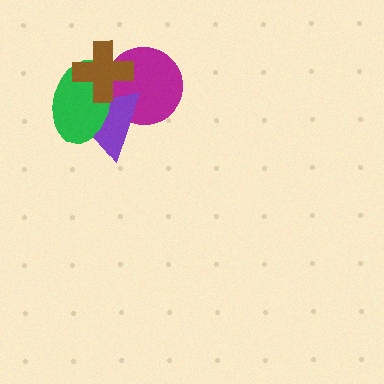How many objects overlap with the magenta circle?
3 objects overlap with the magenta circle.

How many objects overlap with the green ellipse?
3 objects overlap with the green ellipse.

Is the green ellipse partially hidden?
Yes, it is partially covered by another shape.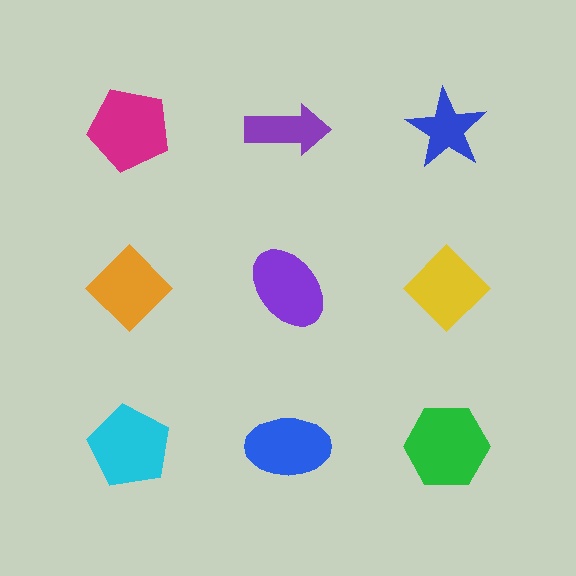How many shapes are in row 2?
3 shapes.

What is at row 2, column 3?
A yellow diamond.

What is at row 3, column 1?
A cyan pentagon.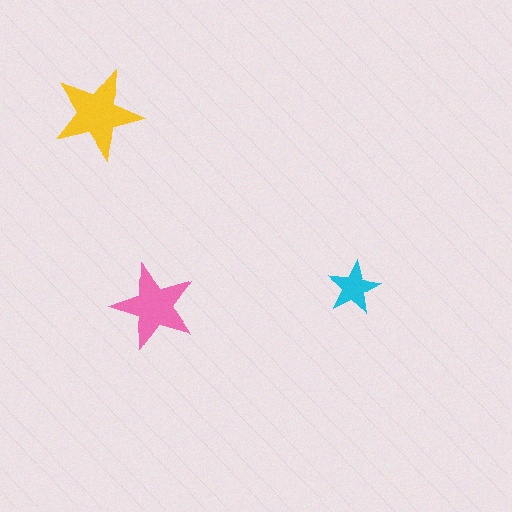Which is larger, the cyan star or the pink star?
The pink one.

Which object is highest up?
The yellow star is topmost.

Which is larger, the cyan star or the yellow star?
The yellow one.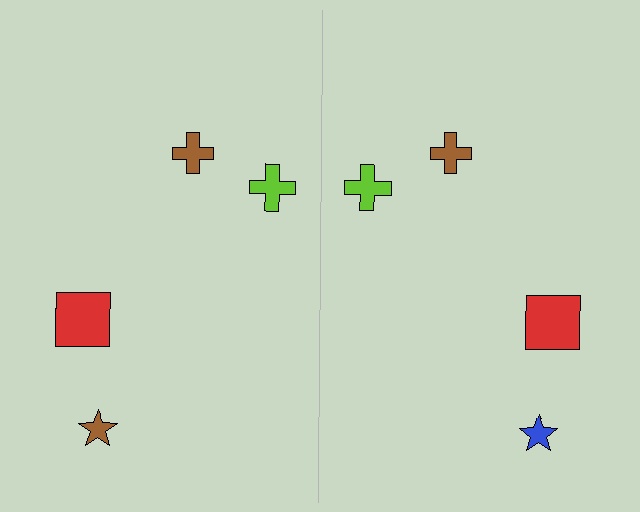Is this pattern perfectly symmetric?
No, the pattern is not perfectly symmetric. The blue star on the right side breaks the symmetry — its mirror counterpart is brown.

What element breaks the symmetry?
The blue star on the right side breaks the symmetry — its mirror counterpart is brown.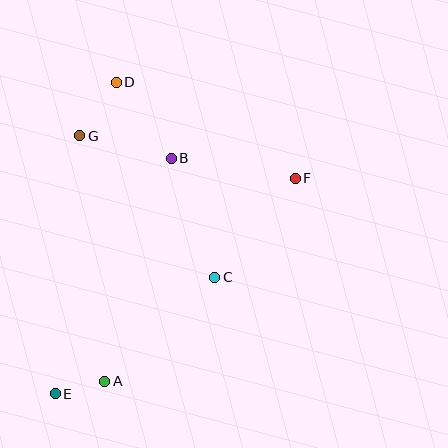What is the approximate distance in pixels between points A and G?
The distance between A and G is approximately 247 pixels.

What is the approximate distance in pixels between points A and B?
The distance between A and B is approximately 233 pixels.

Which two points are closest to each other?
Points A and E are closest to each other.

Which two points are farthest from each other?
Points E and F are farthest from each other.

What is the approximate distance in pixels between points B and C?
The distance between B and C is approximately 127 pixels.